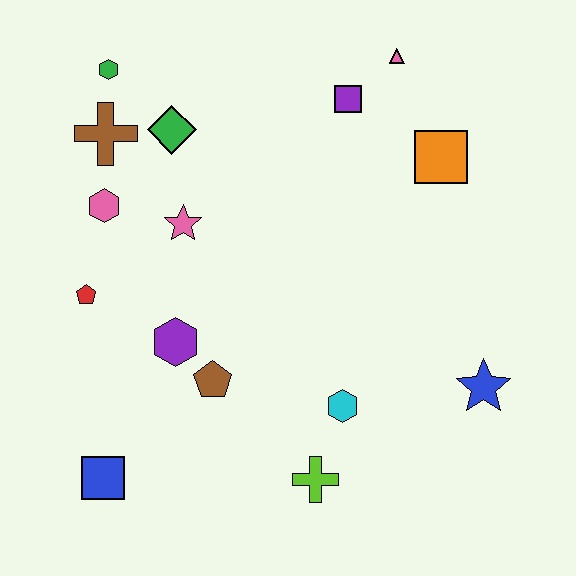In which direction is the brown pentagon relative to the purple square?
The brown pentagon is below the purple square.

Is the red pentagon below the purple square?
Yes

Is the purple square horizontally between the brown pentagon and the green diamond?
No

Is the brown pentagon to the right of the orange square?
No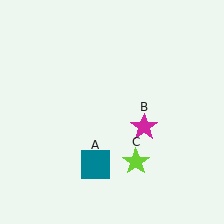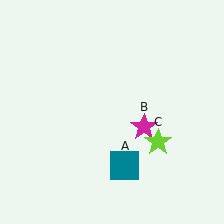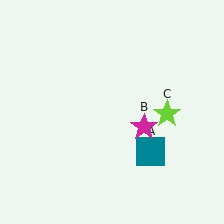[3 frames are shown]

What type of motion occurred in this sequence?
The teal square (object A), lime star (object C) rotated counterclockwise around the center of the scene.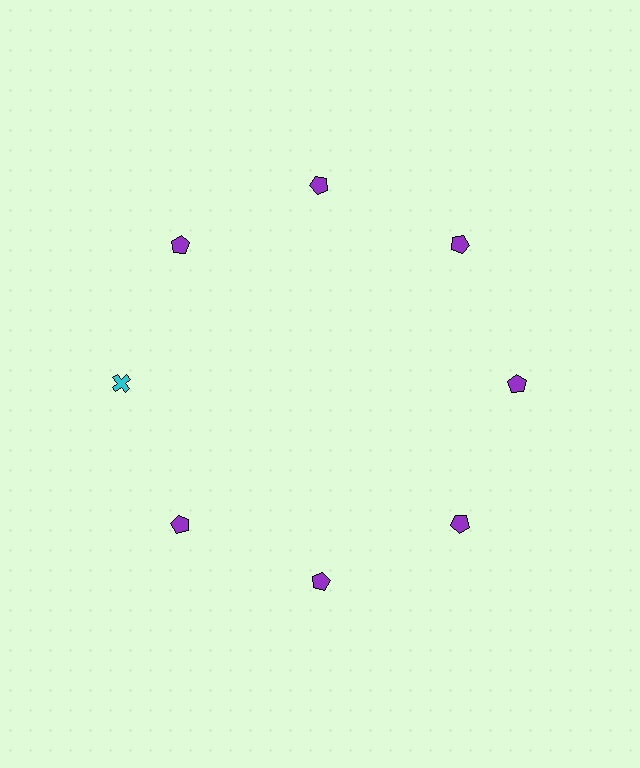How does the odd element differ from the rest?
It differs in both color (cyan instead of purple) and shape (cross instead of pentagon).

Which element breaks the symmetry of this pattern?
The cyan cross at roughly the 9 o'clock position breaks the symmetry. All other shapes are purple pentagons.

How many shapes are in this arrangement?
There are 8 shapes arranged in a ring pattern.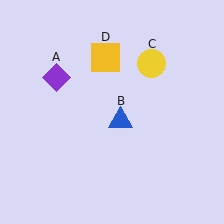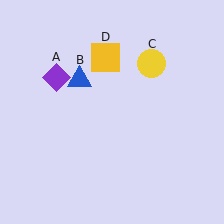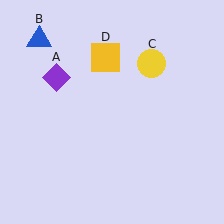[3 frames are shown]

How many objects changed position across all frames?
1 object changed position: blue triangle (object B).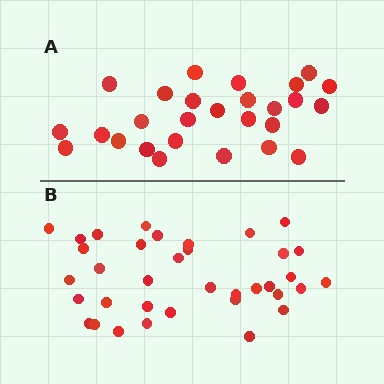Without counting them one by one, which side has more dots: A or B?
Region B (the bottom region) has more dots.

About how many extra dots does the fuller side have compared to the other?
Region B has roughly 8 or so more dots than region A.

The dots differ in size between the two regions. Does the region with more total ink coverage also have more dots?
No. Region A has more total ink coverage because its dots are larger, but region B actually contains more individual dots. Total area can be misleading — the number of items is what matters here.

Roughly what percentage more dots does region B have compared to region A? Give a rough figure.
About 35% more.